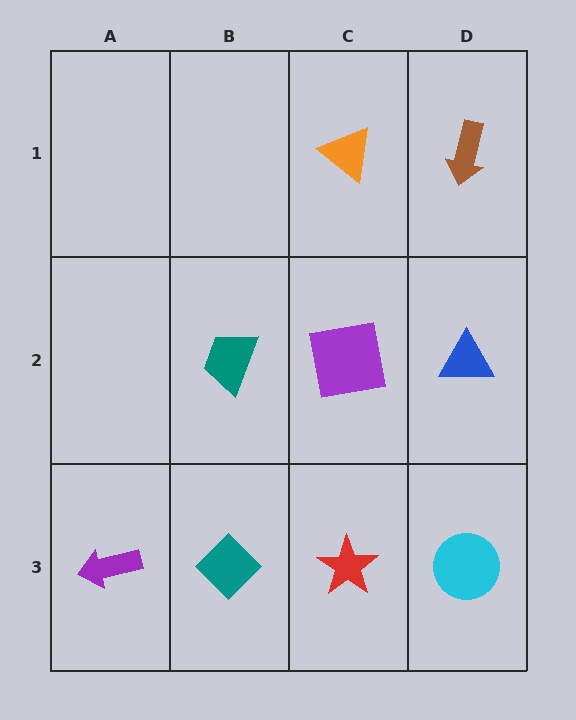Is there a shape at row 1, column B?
No, that cell is empty.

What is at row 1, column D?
A brown arrow.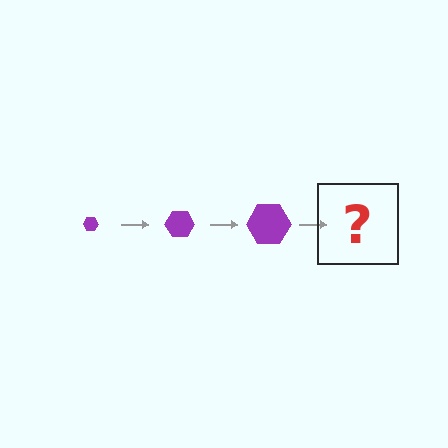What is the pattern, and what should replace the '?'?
The pattern is that the hexagon gets progressively larger each step. The '?' should be a purple hexagon, larger than the previous one.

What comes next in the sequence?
The next element should be a purple hexagon, larger than the previous one.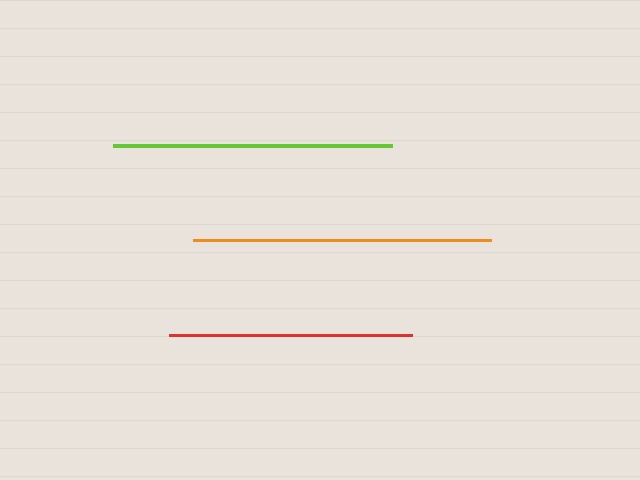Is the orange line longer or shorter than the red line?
The orange line is longer than the red line.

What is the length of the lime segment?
The lime segment is approximately 279 pixels long.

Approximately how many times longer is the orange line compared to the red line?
The orange line is approximately 1.2 times the length of the red line.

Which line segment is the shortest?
The red line is the shortest at approximately 243 pixels.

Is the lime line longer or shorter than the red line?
The lime line is longer than the red line.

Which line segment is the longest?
The orange line is the longest at approximately 298 pixels.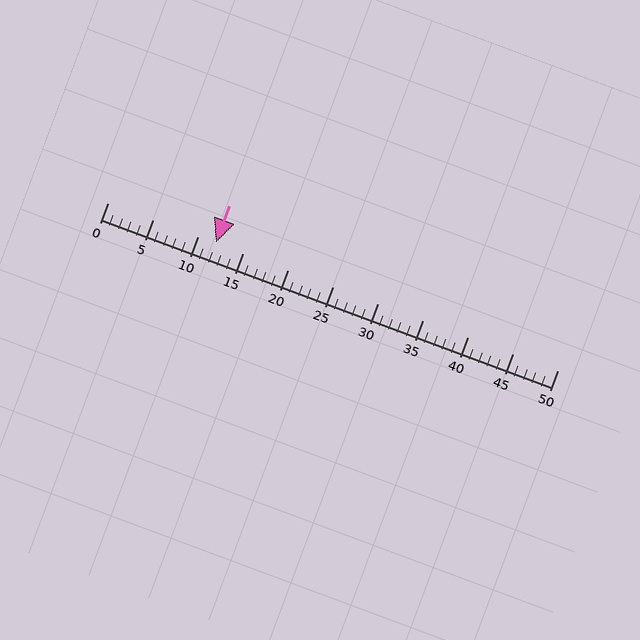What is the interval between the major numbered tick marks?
The major tick marks are spaced 5 units apart.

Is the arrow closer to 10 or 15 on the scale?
The arrow is closer to 10.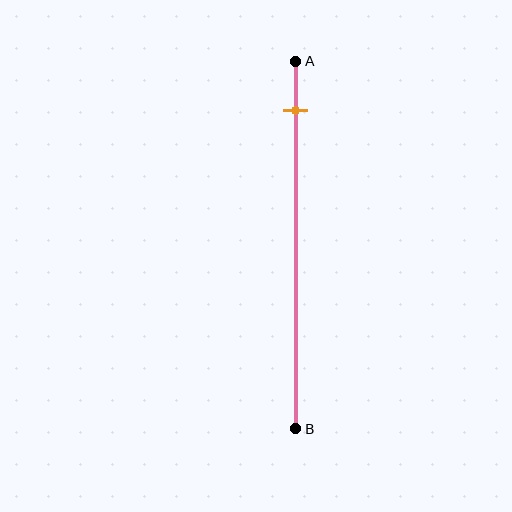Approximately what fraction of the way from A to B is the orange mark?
The orange mark is approximately 15% of the way from A to B.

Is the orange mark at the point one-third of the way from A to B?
No, the mark is at about 15% from A, not at the 33% one-third point.